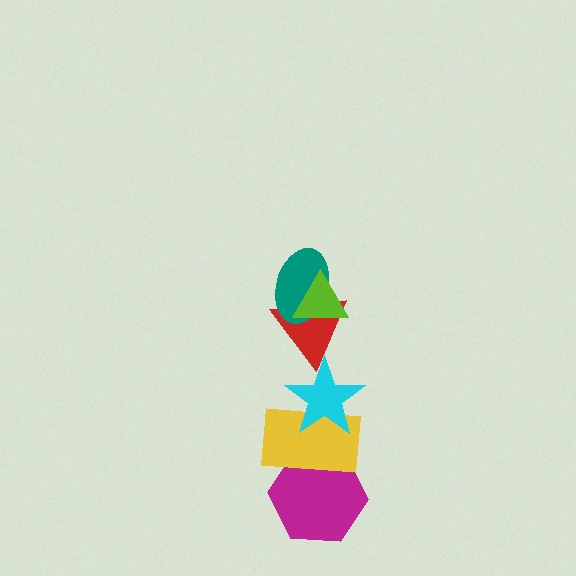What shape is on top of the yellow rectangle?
The cyan star is on top of the yellow rectangle.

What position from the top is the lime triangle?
The lime triangle is 1st from the top.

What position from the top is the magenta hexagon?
The magenta hexagon is 6th from the top.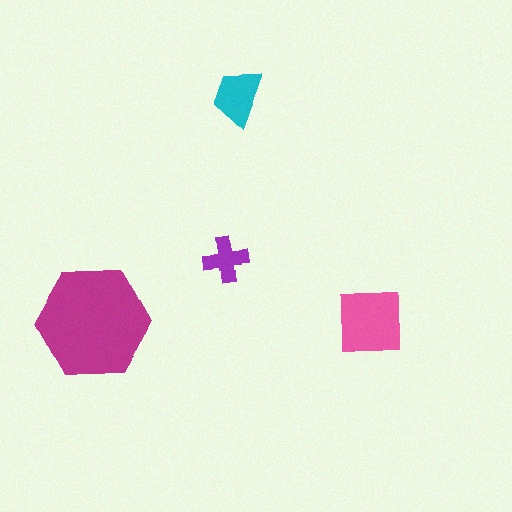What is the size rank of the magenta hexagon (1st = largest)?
1st.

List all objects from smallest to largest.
The purple cross, the cyan trapezoid, the pink square, the magenta hexagon.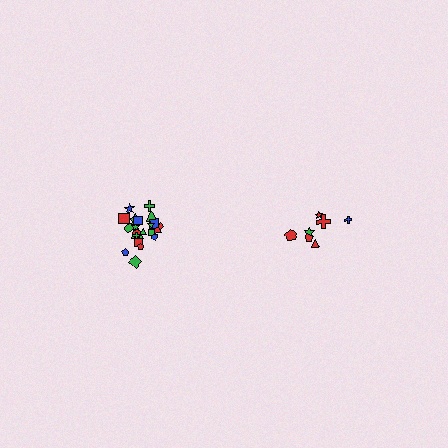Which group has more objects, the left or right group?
The left group.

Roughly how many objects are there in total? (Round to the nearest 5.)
Roughly 30 objects in total.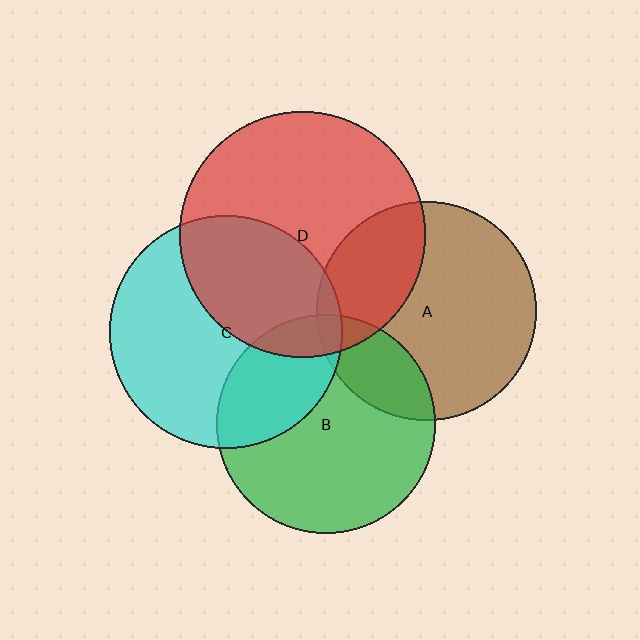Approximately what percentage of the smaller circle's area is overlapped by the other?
Approximately 30%.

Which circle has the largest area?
Circle D (red).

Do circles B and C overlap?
Yes.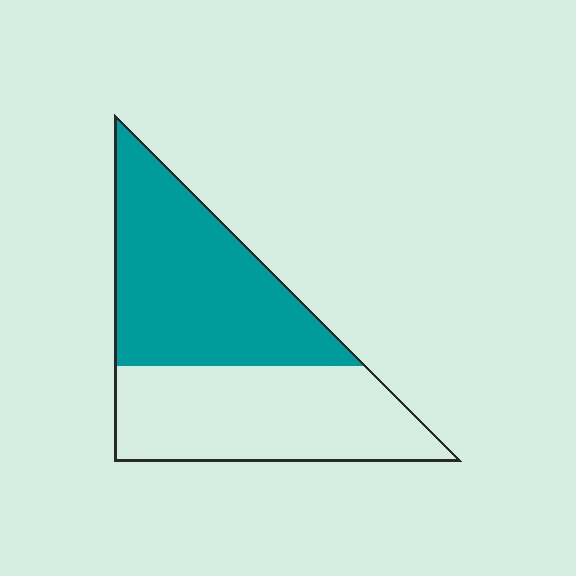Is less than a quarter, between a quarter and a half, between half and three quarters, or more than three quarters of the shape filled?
Between half and three quarters.